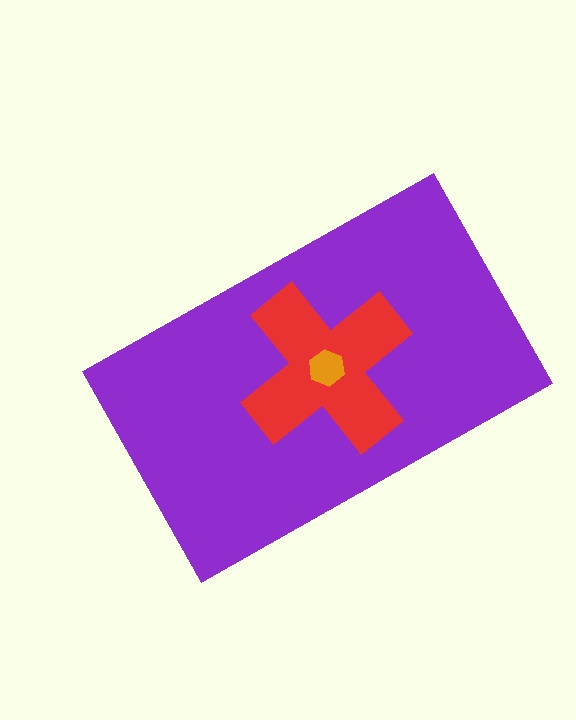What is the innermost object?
The orange hexagon.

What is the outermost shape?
The purple rectangle.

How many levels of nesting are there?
3.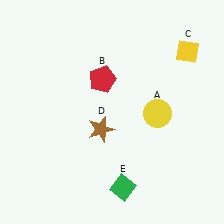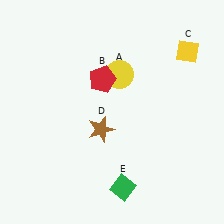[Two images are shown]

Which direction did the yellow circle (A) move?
The yellow circle (A) moved left.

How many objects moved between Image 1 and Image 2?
1 object moved between the two images.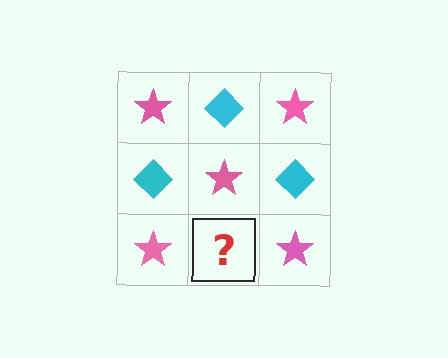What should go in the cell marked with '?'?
The missing cell should contain a cyan diamond.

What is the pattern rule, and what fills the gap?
The rule is that it alternates pink star and cyan diamond in a checkerboard pattern. The gap should be filled with a cyan diamond.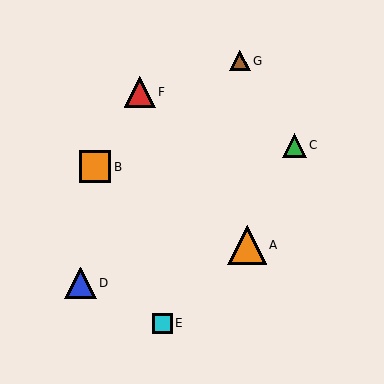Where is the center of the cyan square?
The center of the cyan square is at (162, 323).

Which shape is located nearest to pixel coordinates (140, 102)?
The red triangle (labeled F) at (140, 92) is nearest to that location.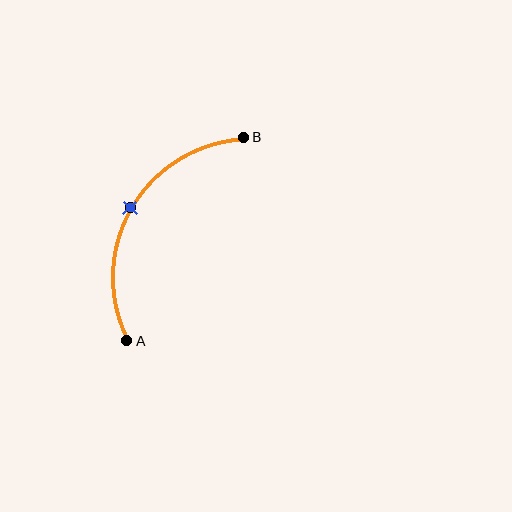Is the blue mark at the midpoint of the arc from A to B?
Yes. The blue mark lies on the arc at equal arc-length from both A and B — it is the arc midpoint.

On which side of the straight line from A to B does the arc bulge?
The arc bulges to the left of the straight line connecting A and B.